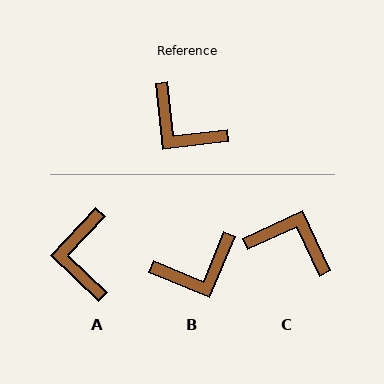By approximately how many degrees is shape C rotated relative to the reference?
Approximately 162 degrees clockwise.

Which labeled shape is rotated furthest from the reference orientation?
C, about 162 degrees away.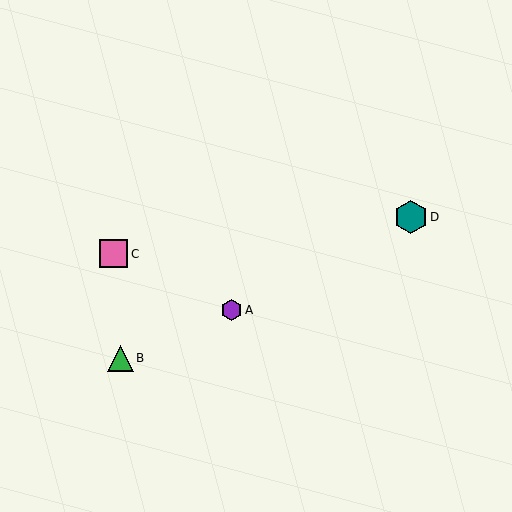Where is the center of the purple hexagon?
The center of the purple hexagon is at (232, 310).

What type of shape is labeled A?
Shape A is a purple hexagon.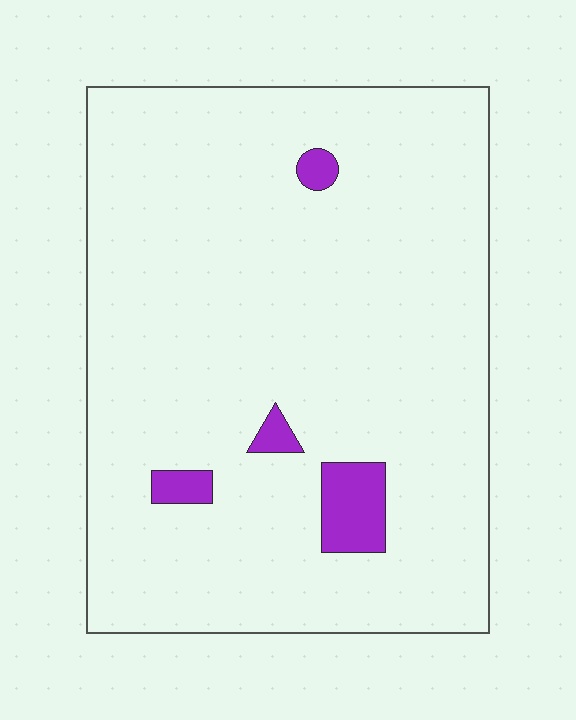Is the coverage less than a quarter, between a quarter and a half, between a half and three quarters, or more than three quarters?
Less than a quarter.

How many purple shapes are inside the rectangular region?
4.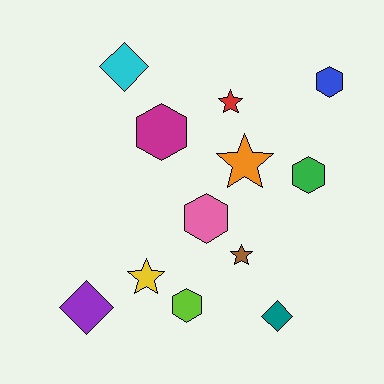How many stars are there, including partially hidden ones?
There are 4 stars.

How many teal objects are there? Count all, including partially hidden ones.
There is 1 teal object.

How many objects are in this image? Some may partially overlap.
There are 12 objects.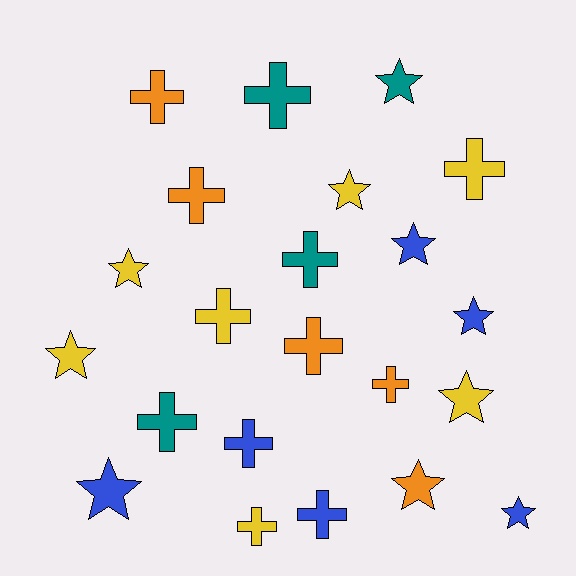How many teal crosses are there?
There are 3 teal crosses.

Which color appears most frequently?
Yellow, with 7 objects.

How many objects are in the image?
There are 22 objects.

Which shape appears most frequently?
Cross, with 12 objects.